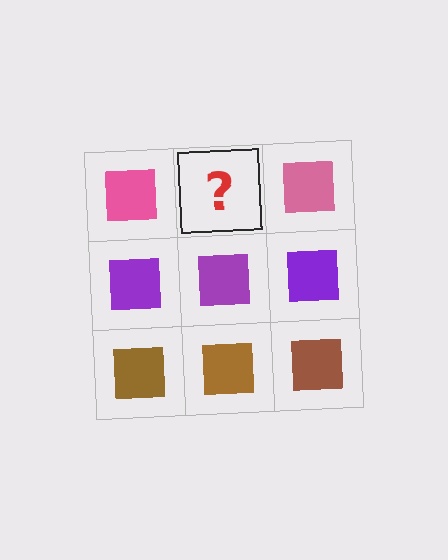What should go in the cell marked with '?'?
The missing cell should contain a pink square.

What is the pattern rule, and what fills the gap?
The rule is that each row has a consistent color. The gap should be filled with a pink square.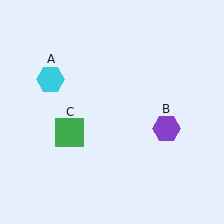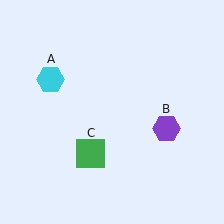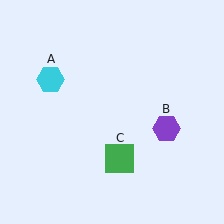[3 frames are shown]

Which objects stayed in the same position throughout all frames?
Cyan hexagon (object A) and purple hexagon (object B) remained stationary.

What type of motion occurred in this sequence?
The green square (object C) rotated counterclockwise around the center of the scene.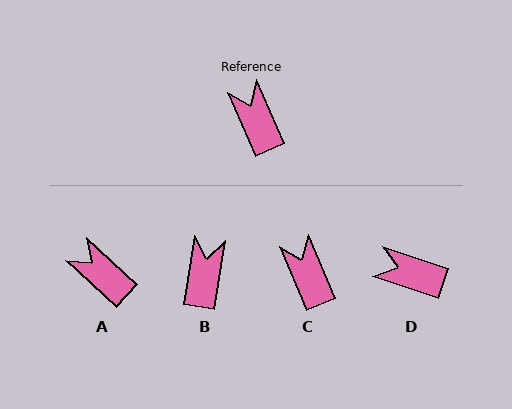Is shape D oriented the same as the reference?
No, it is off by about 48 degrees.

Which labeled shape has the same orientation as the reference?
C.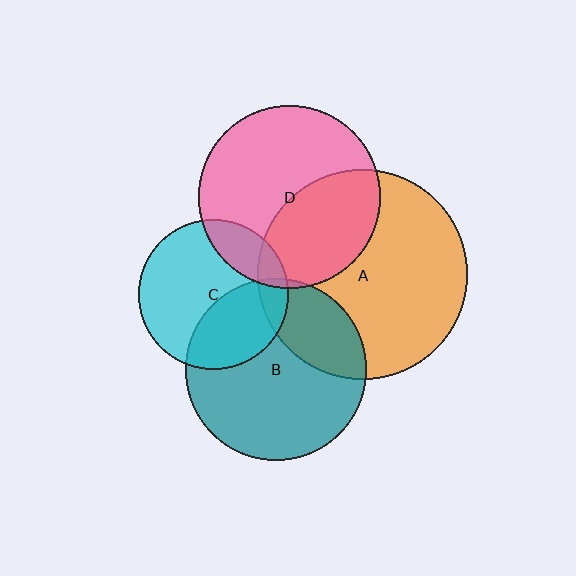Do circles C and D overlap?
Yes.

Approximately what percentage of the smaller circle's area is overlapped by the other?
Approximately 20%.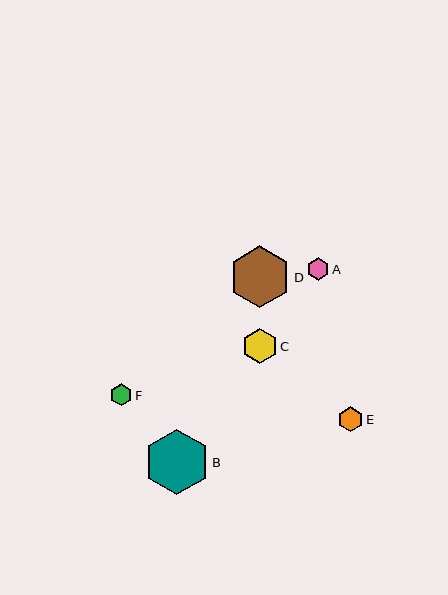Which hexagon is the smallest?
Hexagon F is the smallest with a size of approximately 22 pixels.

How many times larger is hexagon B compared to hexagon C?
Hexagon B is approximately 1.9 times the size of hexagon C.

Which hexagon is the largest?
Hexagon B is the largest with a size of approximately 65 pixels.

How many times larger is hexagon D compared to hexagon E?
Hexagon D is approximately 2.5 times the size of hexagon E.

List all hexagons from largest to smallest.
From largest to smallest: B, D, C, E, A, F.